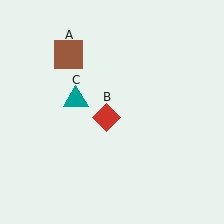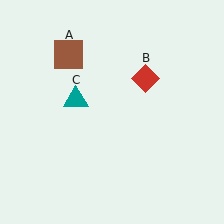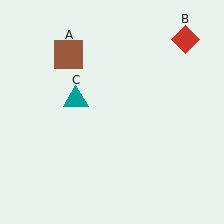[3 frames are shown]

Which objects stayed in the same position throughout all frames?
Brown square (object A) and teal triangle (object C) remained stationary.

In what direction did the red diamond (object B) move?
The red diamond (object B) moved up and to the right.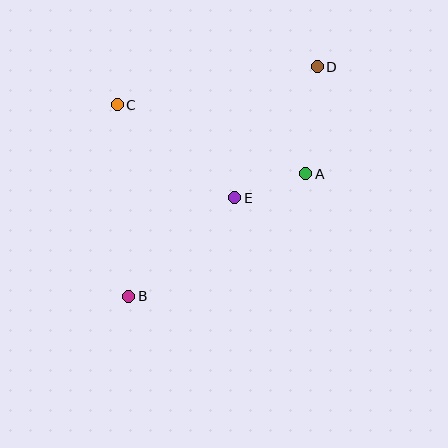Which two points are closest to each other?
Points A and E are closest to each other.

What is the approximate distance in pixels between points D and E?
The distance between D and E is approximately 155 pixels.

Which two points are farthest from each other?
Points B and D are farthest from each other.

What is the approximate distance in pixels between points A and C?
The distance between A and C is approximately 201 pixels.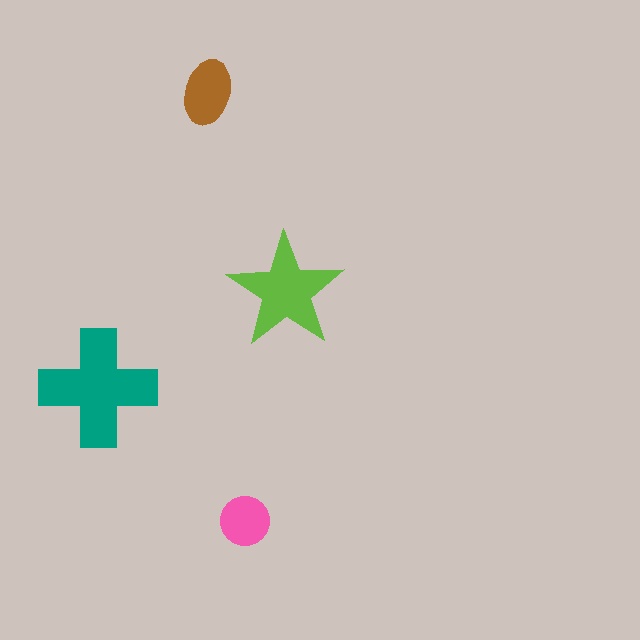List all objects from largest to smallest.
The teal cross, the lime star, the brown ellipse, the pink circle.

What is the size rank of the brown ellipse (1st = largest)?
3rd.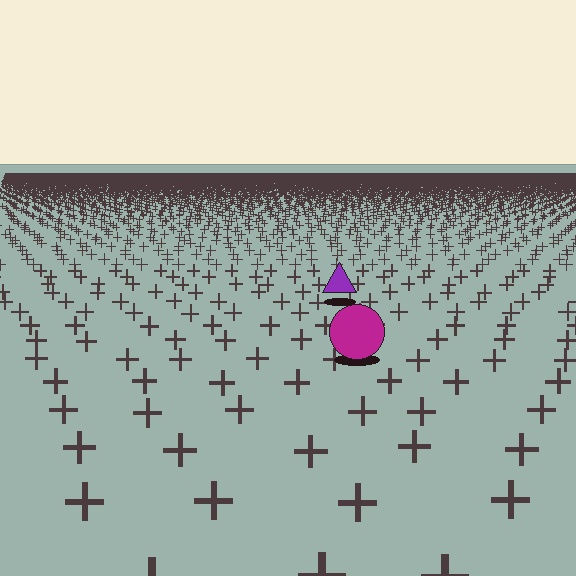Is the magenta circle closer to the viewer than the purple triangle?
Yes. The magenta circle is closer — you can tell from the texture gradient: the ground texture is coarser near it.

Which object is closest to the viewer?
The magenta circle is closest. The texture marks near it are larger and more spread out.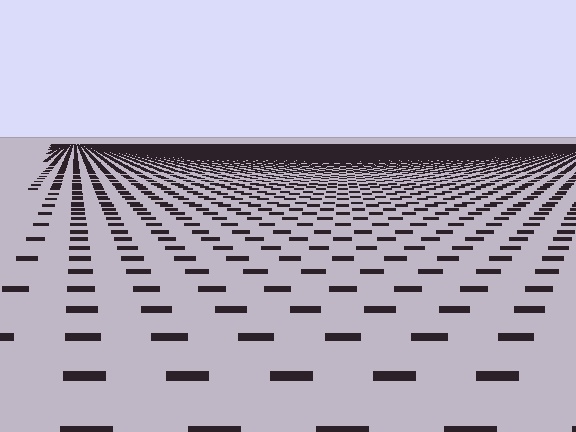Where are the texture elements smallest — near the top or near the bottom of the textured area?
Near the top.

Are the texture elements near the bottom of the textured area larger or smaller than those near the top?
Larger. Near the bottom, elements are closer to the viewer and appear at a bigger on-screen size.